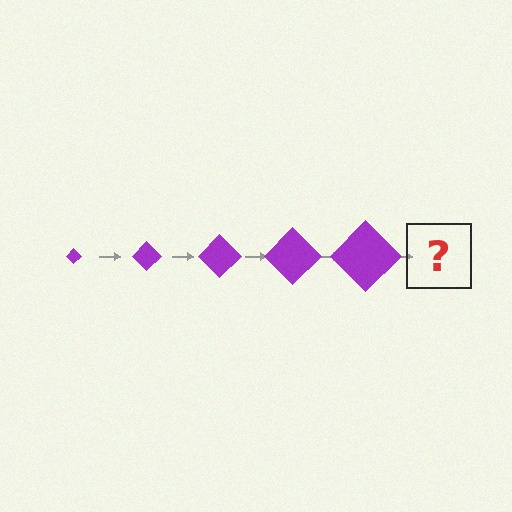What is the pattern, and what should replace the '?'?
The pattern is that the diamond gets progressively larger each step. The '?' should be a purple diamond, larger than the previous one.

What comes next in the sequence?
The next element should be a purple diamond, larger than the previous one.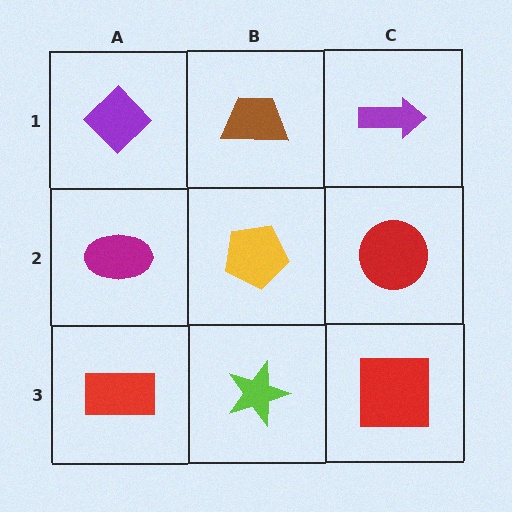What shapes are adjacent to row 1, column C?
A red circle (row 2, column C), a brown trapezoid (row 1, column B).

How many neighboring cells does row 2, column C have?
3.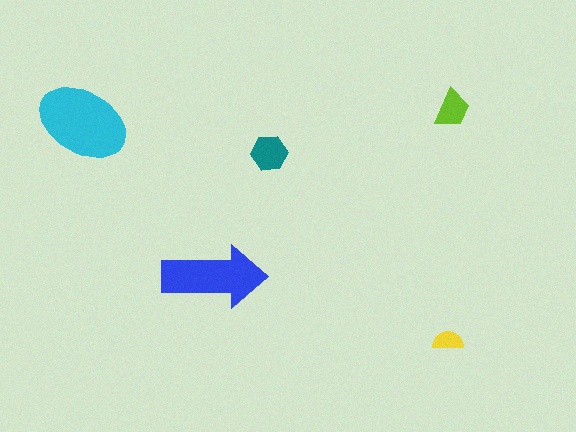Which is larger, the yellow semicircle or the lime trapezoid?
The lime trapezoid.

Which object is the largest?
The cyan ellipse.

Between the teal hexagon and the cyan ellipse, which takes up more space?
The cyan ellipse.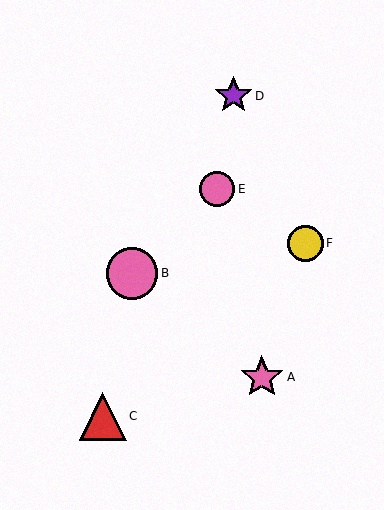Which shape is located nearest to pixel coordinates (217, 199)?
The pink circle (labeled E) at (217, 189) is nearest to that location.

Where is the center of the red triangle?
The center of the red triangle is at (103, 416).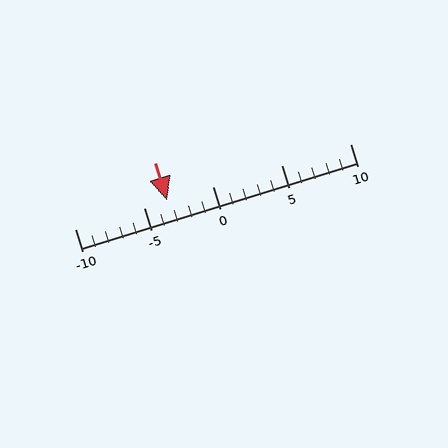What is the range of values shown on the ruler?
The ruler shows values from -10 to 10.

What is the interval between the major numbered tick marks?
The major tick marks are spaced 5 units apart.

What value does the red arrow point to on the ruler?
The red arrow points to approximately -3.